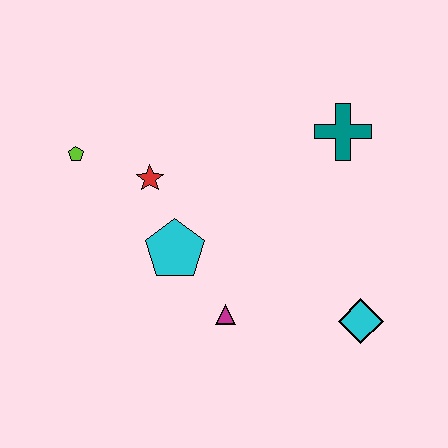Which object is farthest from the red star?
The cyan diamond is farthest from the red star.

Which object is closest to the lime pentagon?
The red star is closest to the lime pentagon.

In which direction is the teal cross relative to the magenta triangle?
The teal cross is above the magenta triangle.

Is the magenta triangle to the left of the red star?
No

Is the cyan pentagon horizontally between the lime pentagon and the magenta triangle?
Yes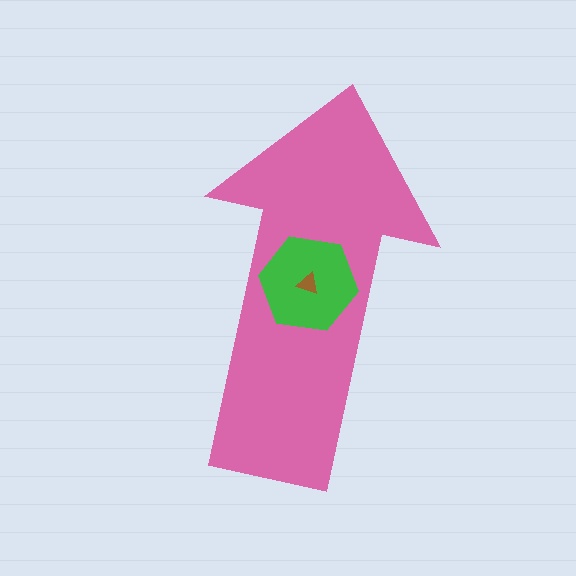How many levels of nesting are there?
3.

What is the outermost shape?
The pink arrow.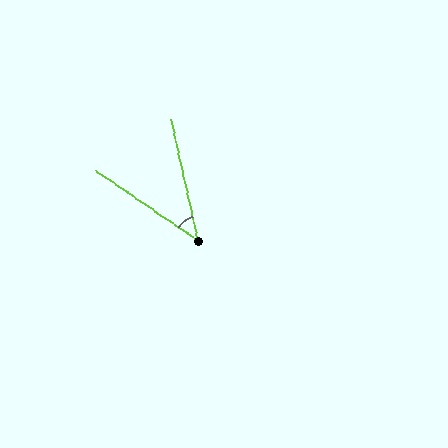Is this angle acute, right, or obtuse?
It is acute.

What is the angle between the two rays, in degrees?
Approximately 43 degrees.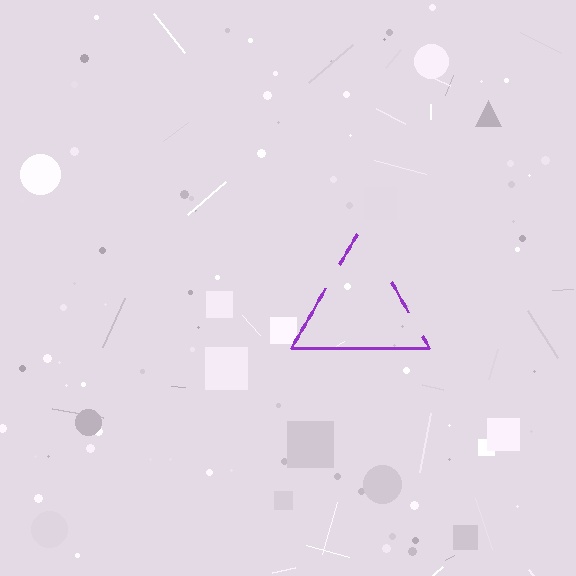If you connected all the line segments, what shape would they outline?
They would outline a triangle.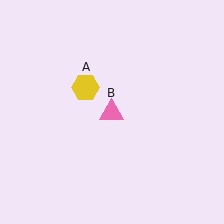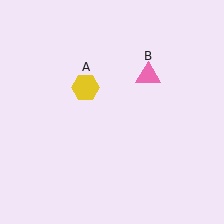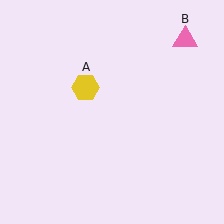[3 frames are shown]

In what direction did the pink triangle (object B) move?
The pink triangle (object B) moved up and to the right.